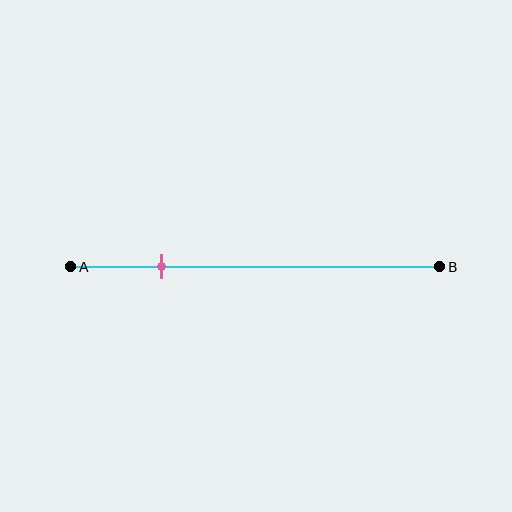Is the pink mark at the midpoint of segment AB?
No, the mark is at about 25% from A, not at the 50% midpoint.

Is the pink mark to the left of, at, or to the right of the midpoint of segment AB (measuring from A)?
The pink mark is to the left of the midpoint of segment AB.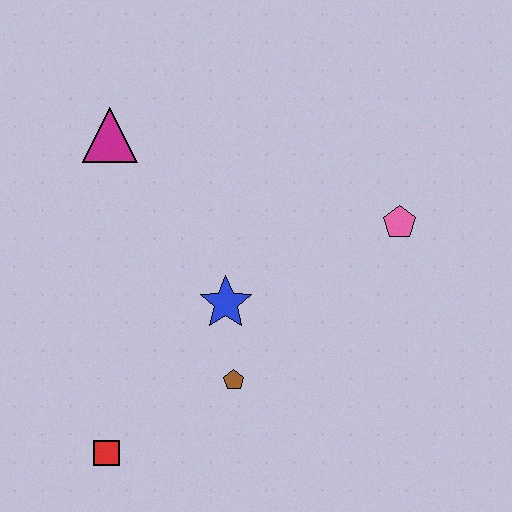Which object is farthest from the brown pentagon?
The magenta triangle is farthest from the brown pentagon.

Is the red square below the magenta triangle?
Yes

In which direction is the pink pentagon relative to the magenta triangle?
The pink pentagon is to the right of the magenta triangle.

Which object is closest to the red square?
The brown pentagon is closest to the red square.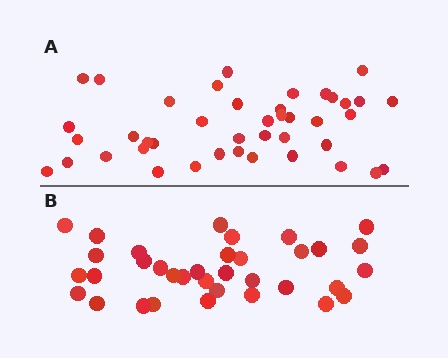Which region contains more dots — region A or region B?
Region A (the top region) has more dots.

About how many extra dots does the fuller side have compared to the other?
Region A has roughly 8 or so more dots than region B.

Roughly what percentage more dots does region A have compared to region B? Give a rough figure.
About 20% more.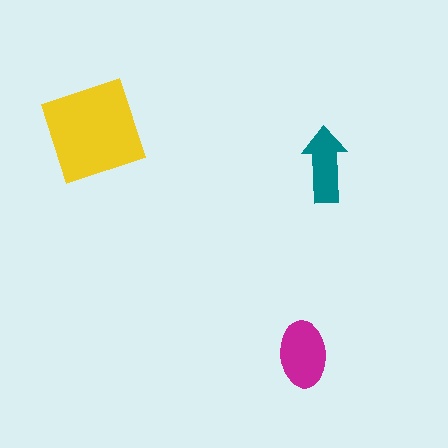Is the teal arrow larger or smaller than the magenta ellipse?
Smaller.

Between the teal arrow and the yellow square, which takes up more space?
The yellow square.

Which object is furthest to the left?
The yellow square is leftmost.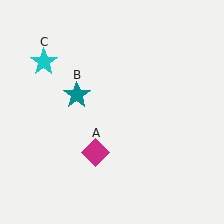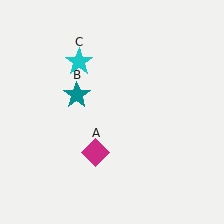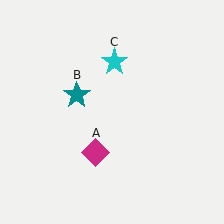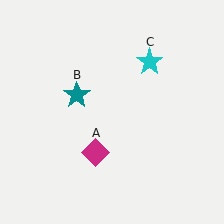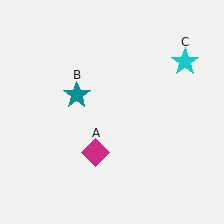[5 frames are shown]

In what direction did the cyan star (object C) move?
The cyan star (object C) moved right.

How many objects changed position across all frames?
1 object changed position: cyan star (object C).